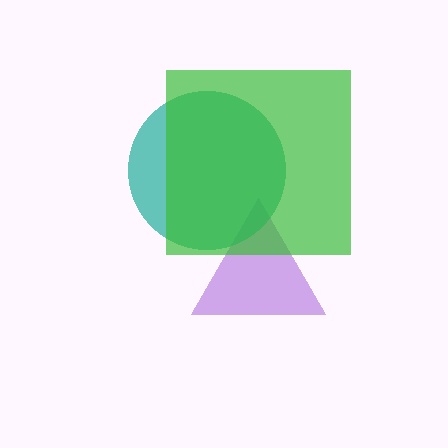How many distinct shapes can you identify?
There are 3 distinct shapes: a purple triangle, a teal circle, a green square.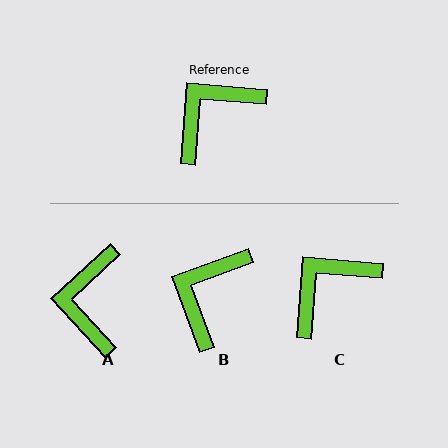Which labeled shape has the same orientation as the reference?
C.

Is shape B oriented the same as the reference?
No, it is off by about 25 degrees.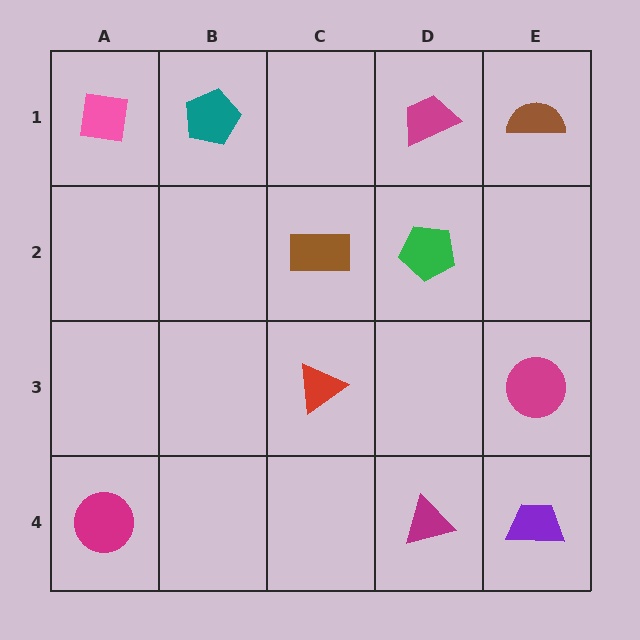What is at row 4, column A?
A magenta circle.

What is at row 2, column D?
A green pentagon.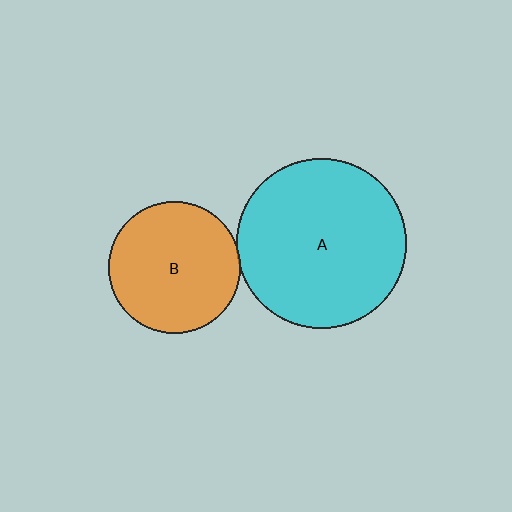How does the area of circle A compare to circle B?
Approximately 1.7 times.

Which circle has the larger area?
Circle A (cyan).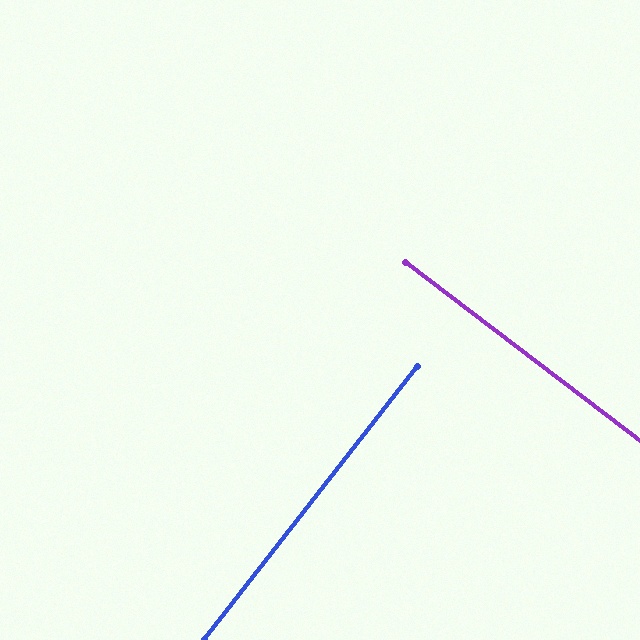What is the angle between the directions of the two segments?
Approximately 89 degrees.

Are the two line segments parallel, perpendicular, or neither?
Perpendicular — they meet at approximately 89°.